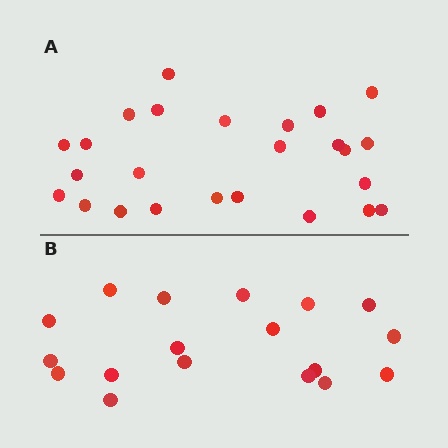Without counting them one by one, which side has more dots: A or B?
Region A (the top region) has more dots.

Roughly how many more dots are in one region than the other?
Region A has roughly 8 or so more dots than region B.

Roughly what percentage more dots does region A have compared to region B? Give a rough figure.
About 40% more.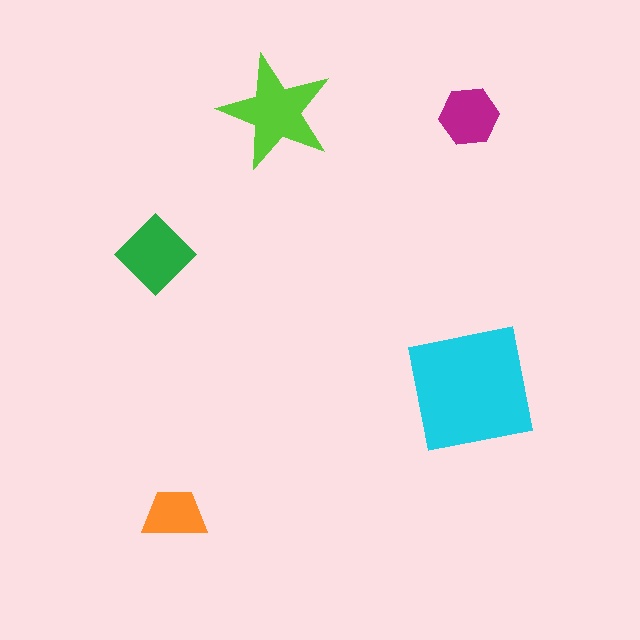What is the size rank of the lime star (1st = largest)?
2nd.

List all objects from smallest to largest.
The orange trapezoid, the magenta hexagon, the green diamond, the lime star, the cyan square.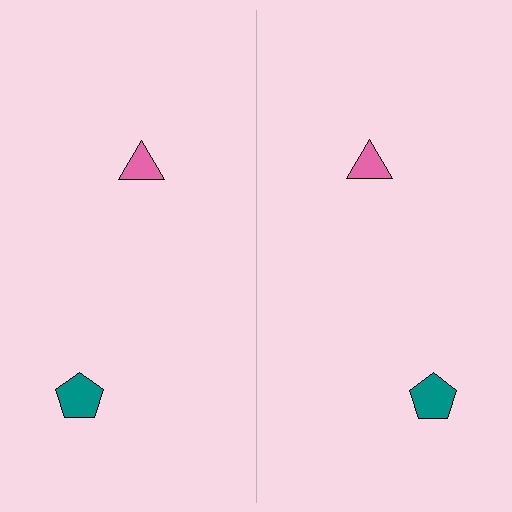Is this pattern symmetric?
Yes, this pattern has bilateral (reflection) symmetry.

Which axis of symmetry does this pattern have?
The pattern has a vertical axis of symmetry running through the center of the image.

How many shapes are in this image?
There are 4 shapes in this image.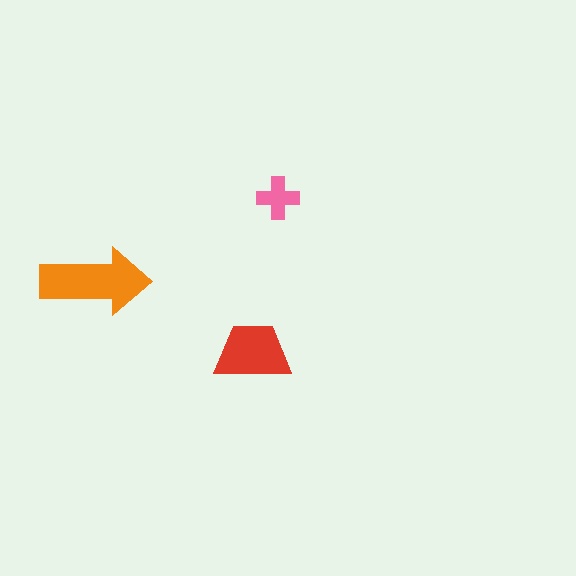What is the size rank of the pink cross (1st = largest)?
3rd.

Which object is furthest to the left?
The orange arrow is leftmost.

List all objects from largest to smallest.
The orange arrow, the red trapezoid, the pink cross.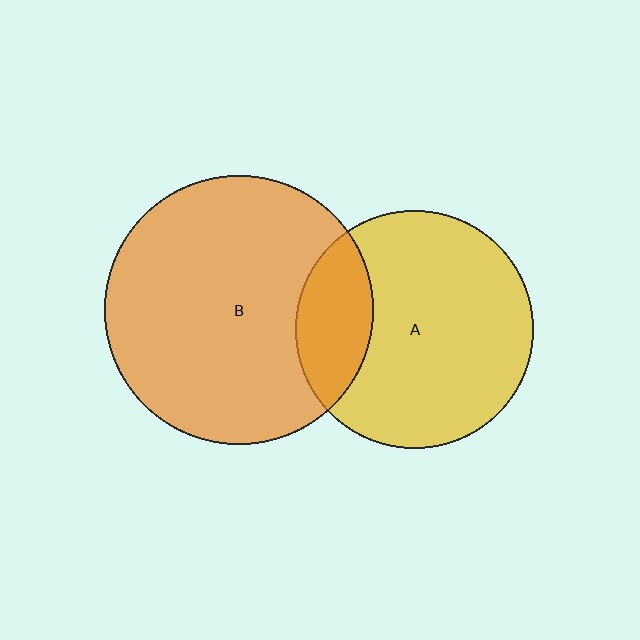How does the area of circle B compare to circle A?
Approximately 1.3 times.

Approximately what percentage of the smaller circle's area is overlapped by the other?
Approximately 20%.